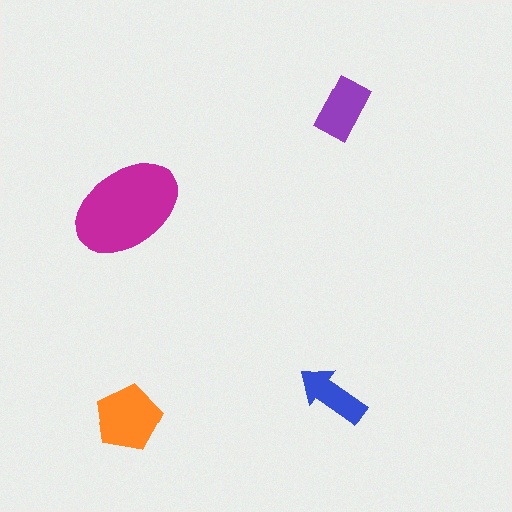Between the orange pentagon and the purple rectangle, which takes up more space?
The orange pentagon.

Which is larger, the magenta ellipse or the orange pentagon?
The magenta ellipse.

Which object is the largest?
The magenta ellipse.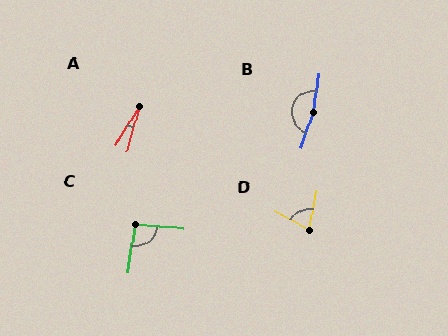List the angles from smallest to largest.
A (16°), D (72°), C (95°), B (170°).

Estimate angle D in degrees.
Approximately 72 degrees.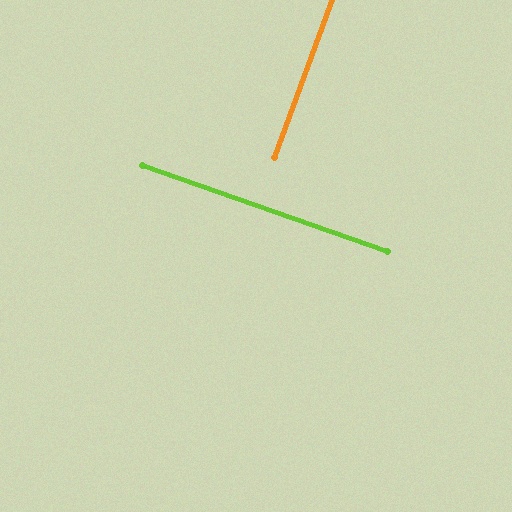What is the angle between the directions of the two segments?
Approximately 89 degrees.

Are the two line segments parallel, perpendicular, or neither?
Perpendicular — they meet at approximately 89°.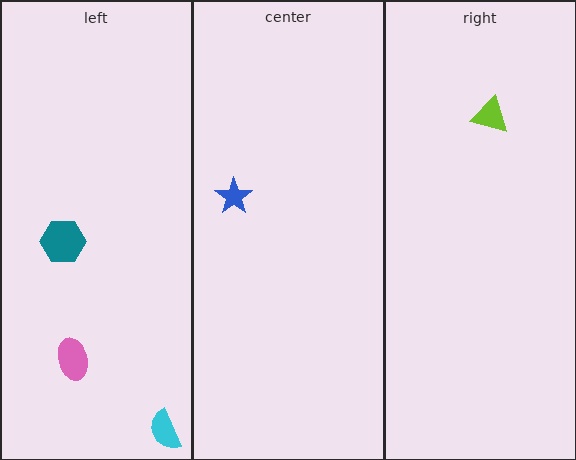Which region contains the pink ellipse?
The left region.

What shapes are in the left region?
The cyan semicircle, the pink ellipse, the teal hexagon.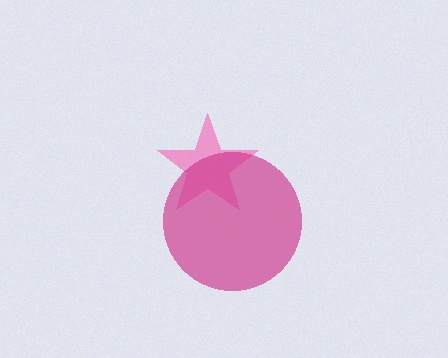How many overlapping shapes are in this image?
There are 2 overlapping shapes in the image.